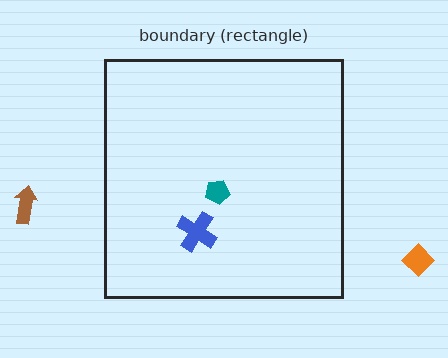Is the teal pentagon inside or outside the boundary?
Inside.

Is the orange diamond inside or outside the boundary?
Outside.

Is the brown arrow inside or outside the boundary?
Outside.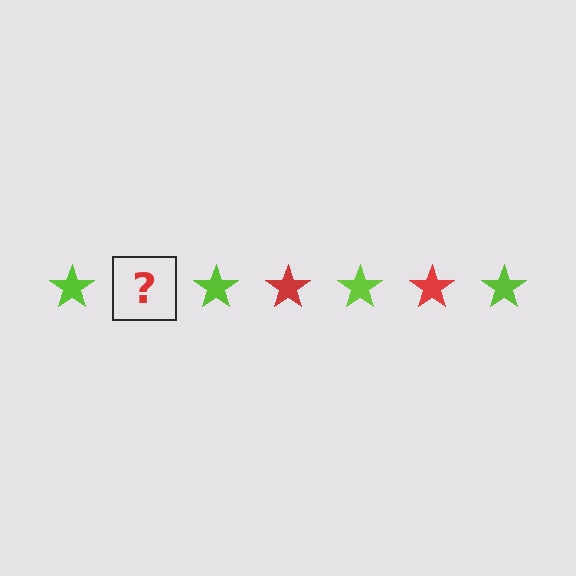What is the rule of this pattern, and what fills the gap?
The rule is that the pattern cycles through lime, red stars. The gap should be filled with a red star.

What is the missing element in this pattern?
The missing element is a red star.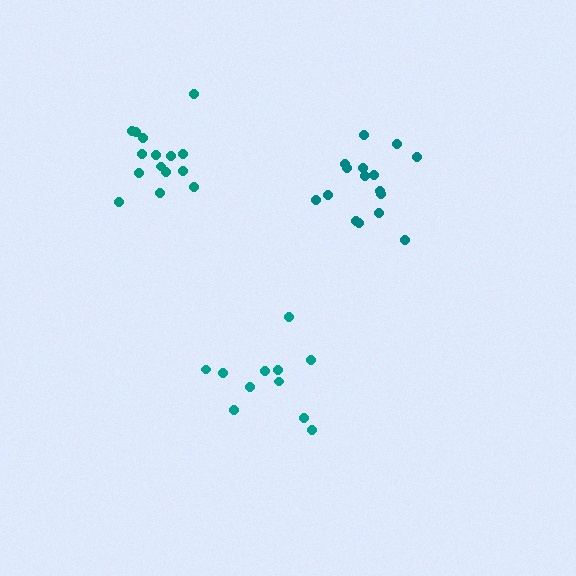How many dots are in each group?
Group 1: 16 dots, Group 2: 15 dots, Group 3: 11 dots (42 total).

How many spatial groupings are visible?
There are 3 spatial groupings.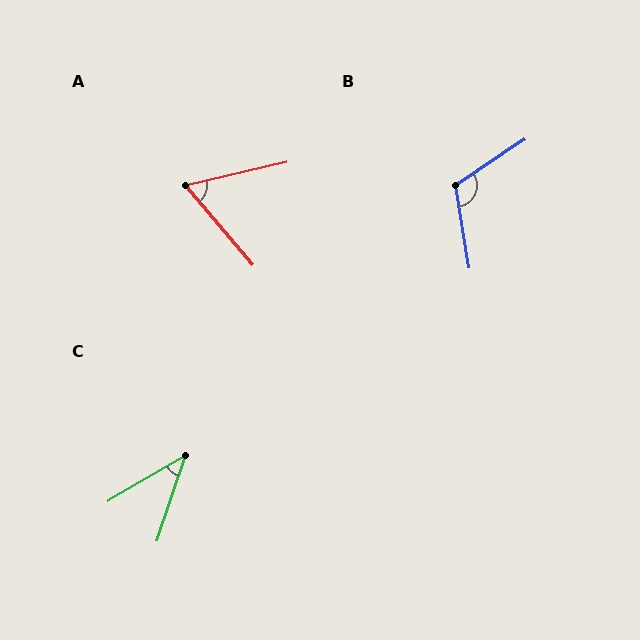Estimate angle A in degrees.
Approximately 63 degrees.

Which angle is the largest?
B, at approximately 114 degrees.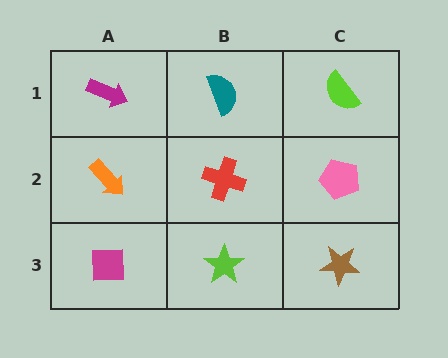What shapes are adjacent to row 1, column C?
A pink pentagon (row 2, column C), a teal semicircle (row 1, column B).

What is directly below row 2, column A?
A magenta square.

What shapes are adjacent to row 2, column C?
A lime semicircle (row 1, column C), a brown star (row 3, column C), a red cross (row 2, column B).